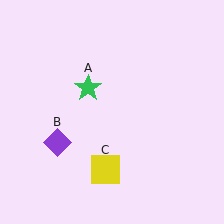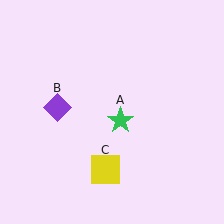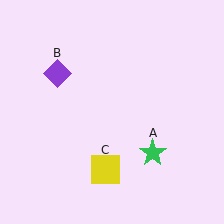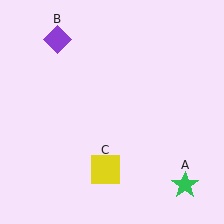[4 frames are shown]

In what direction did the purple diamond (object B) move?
The purple diamond (object B) moved up.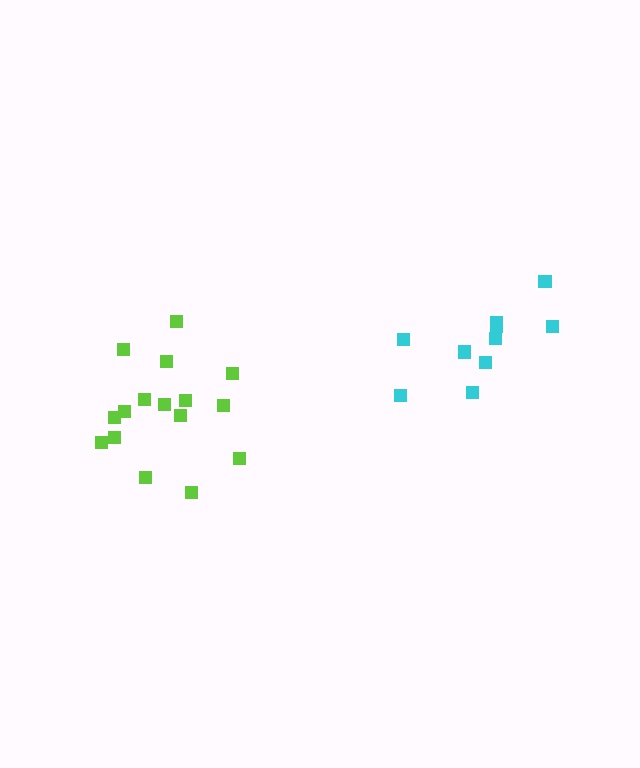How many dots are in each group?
Group 1: 10 dots, Group 2: 16 dots (26 total).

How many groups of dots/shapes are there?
There are 2 groups.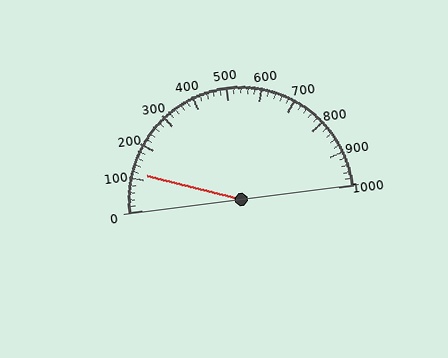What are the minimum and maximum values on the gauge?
The gauge ranges from 0 to 1000.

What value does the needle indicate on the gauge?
The needle indicates approximately 120.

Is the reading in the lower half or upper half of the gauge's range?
The reading is in the lower half of the range (0 to 1000).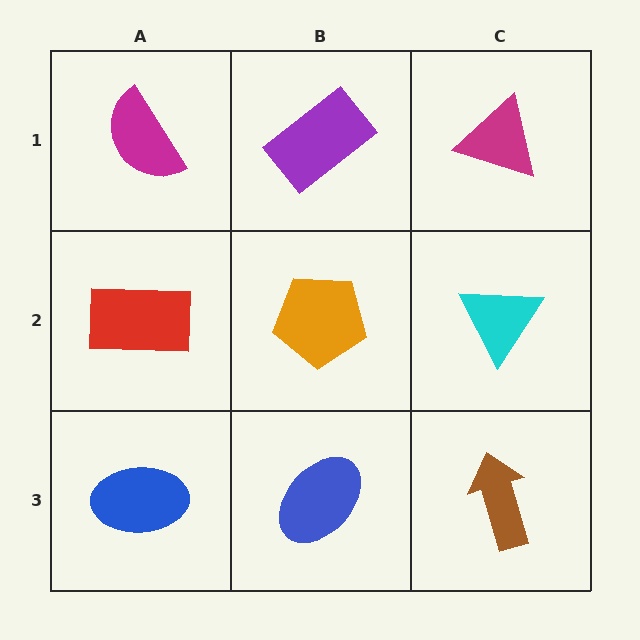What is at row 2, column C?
A cyan triangle.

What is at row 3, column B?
A blue ellipse.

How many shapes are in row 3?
3 shapes.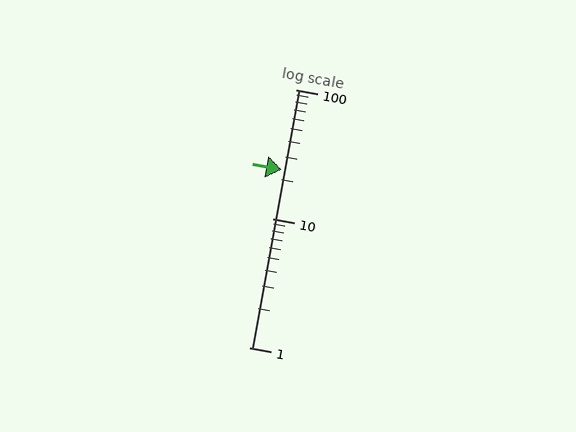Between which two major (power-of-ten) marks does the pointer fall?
The pointer is between 10 and 100.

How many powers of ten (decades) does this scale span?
The scale spans 2 decades, from 1 to 100.